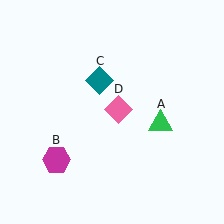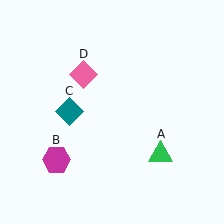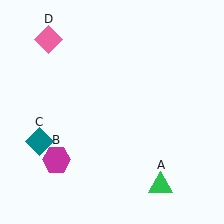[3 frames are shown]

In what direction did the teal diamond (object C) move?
The teal diamond (object C) moved down and to the left.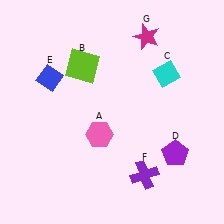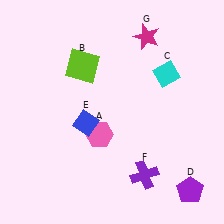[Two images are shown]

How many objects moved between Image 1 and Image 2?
2 objects moved between the two images.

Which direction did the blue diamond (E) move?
The blue diamond (E) moved down.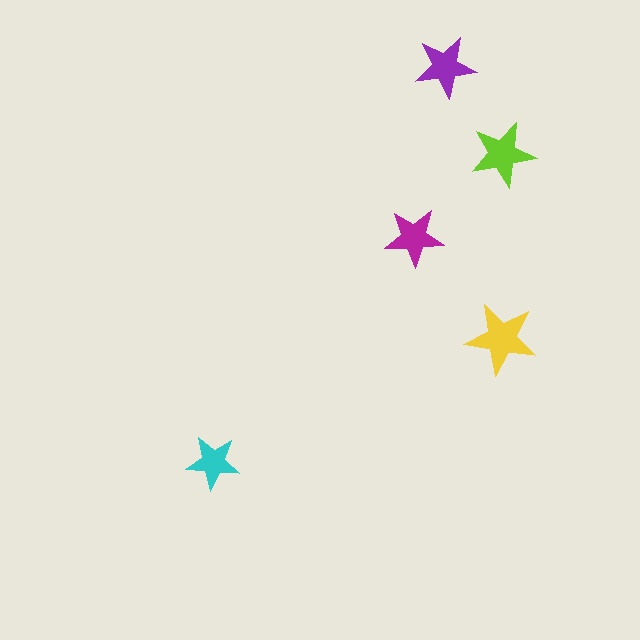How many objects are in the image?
There are 5 objects in the image.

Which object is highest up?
The purple star is topmost.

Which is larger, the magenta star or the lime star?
The lime one.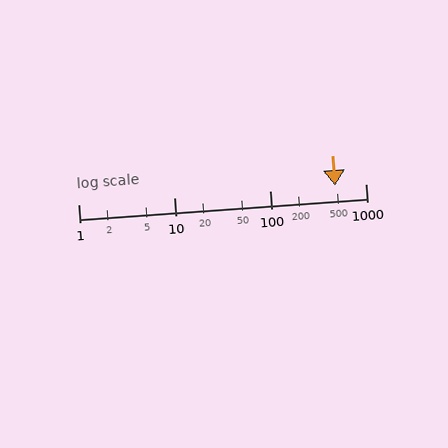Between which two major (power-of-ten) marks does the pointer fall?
The pointer is between 100 and 1000.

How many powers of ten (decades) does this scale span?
The scale spans 3 decades, from 1 to 1000.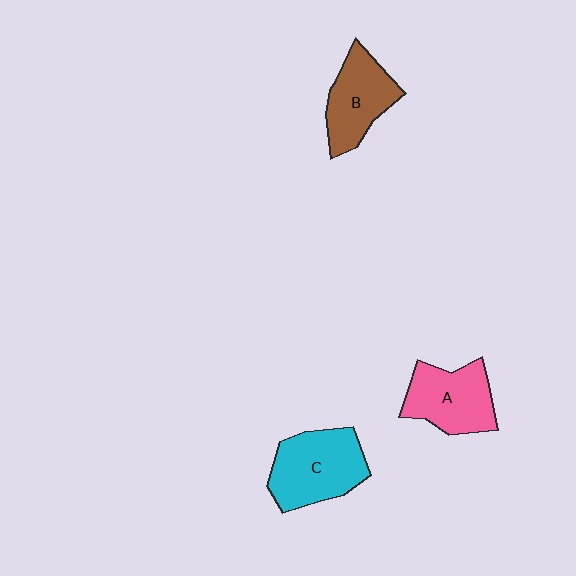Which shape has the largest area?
Shape C (cyan).